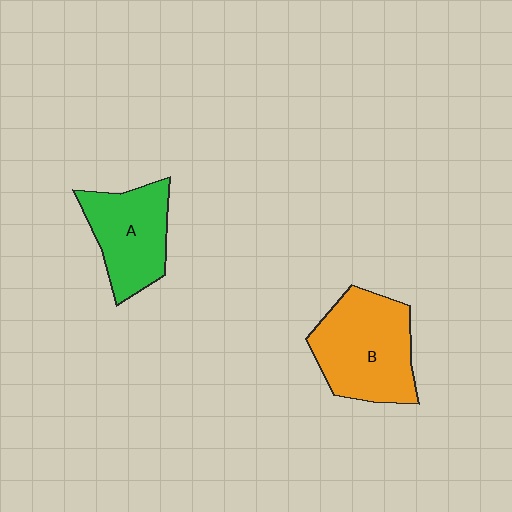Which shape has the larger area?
Shape B (orange).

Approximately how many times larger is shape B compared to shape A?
Approximately 1.3 times.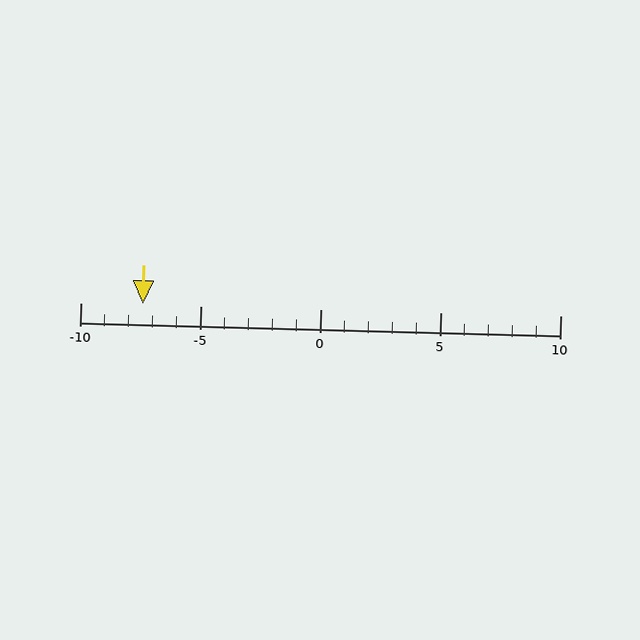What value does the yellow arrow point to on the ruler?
The yellow arrow points to approximately -7.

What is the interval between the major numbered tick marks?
The major tick marks are spaced 5 units apart.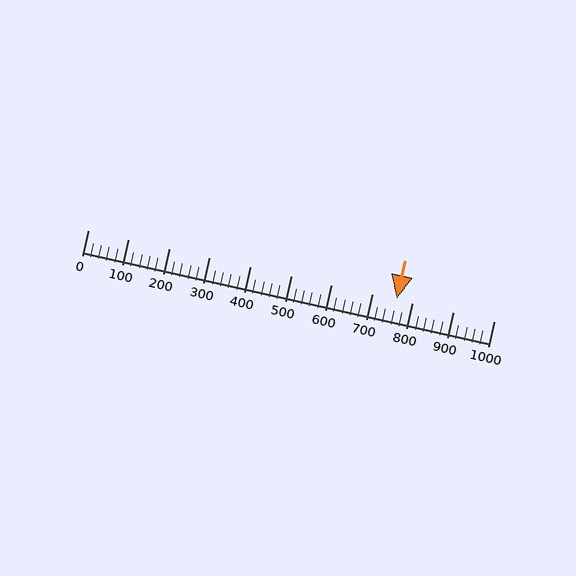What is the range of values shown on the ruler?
The ruler shows values from 0 to 1000.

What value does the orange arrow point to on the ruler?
The orange arrow points to approximately 760.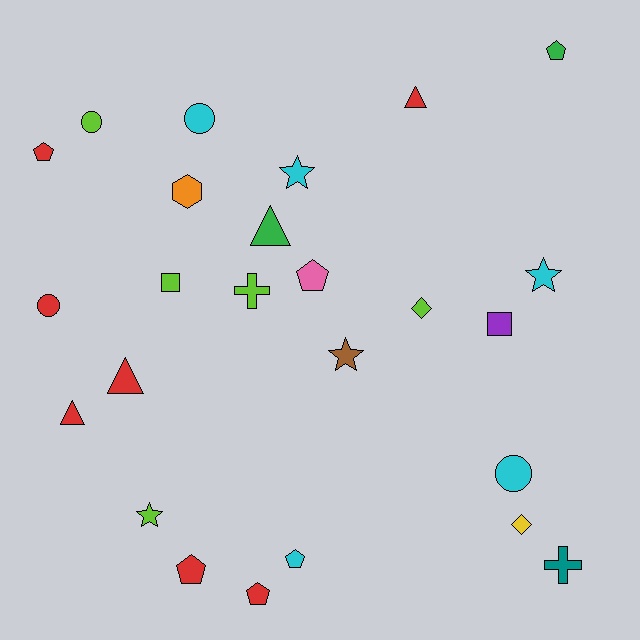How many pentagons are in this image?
There are 6 pentagons.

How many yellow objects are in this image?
There is 1 yellow object.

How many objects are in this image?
There are 25 objects.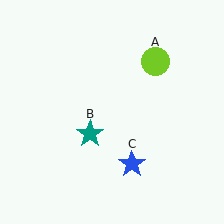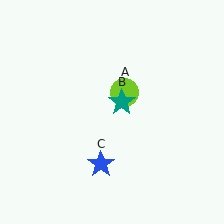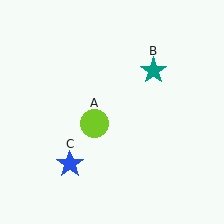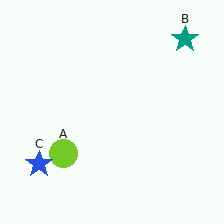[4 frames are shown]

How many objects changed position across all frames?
3 objects changed position: lime circle (object A), teal star (object B), blue star (object C).